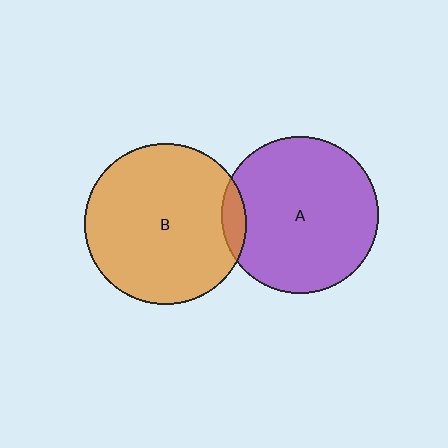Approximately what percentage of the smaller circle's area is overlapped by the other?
Approximately 5%.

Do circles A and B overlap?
Yes.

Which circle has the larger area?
Circle B (orange).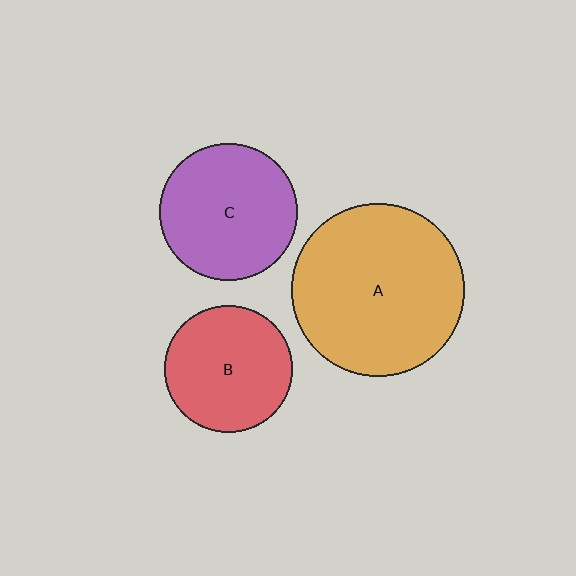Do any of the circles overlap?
No, none of the circles overlap.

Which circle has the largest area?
Circle A (orange).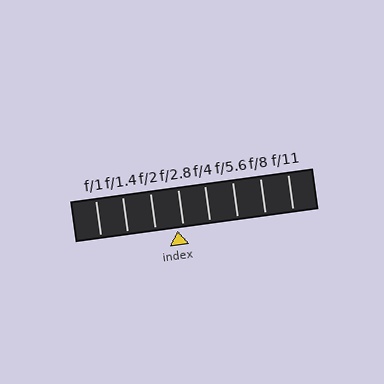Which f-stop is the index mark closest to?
The index mark is closest to f/2.8.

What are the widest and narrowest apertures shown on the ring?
The widest aperture shown is f/1 and the narrowest is f/11.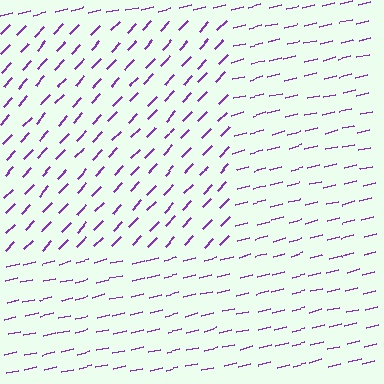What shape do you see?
I see a rectangle.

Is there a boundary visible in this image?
Yes, there is a texture boundary formed by a change in line orientation.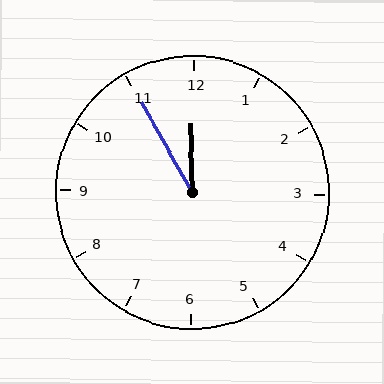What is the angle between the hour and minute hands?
Approximately 28 degrees.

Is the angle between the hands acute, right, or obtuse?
It is acute.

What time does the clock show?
11:55.